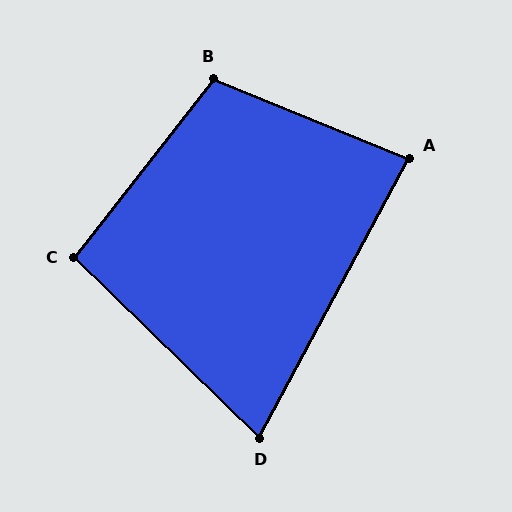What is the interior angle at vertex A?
Approximately 84 degrees (acute).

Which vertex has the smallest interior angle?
D, at approximately 74 degrees.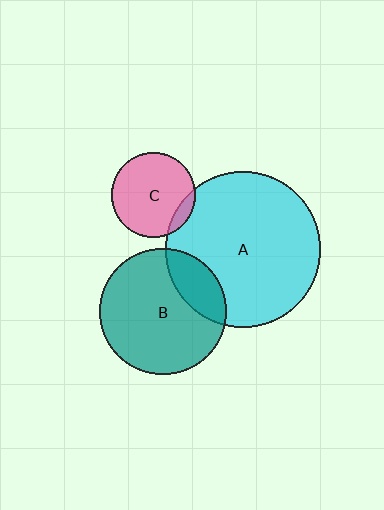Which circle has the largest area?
Circle A (cyan).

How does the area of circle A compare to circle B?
Approximately 1.5 times.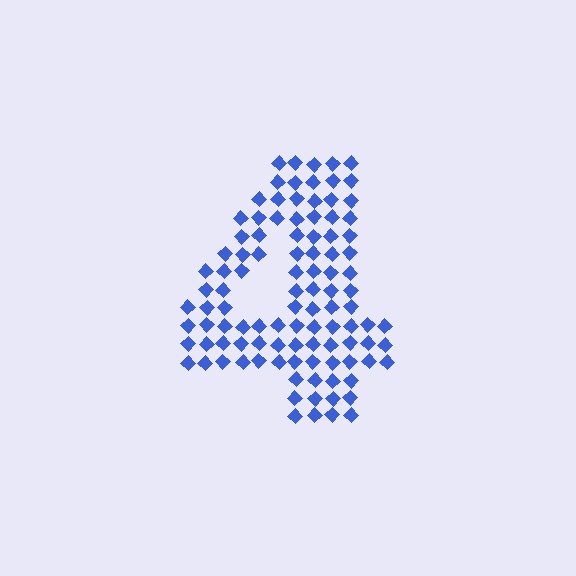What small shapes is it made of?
It is made of small diamonds.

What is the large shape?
The large shape is the digit 4.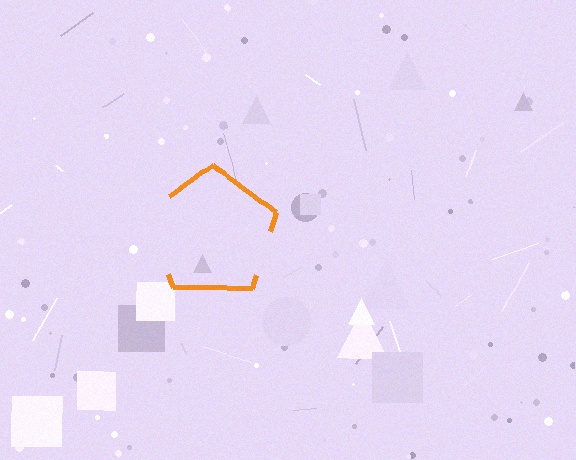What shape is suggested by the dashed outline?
The dashed outline suggests a pentagon.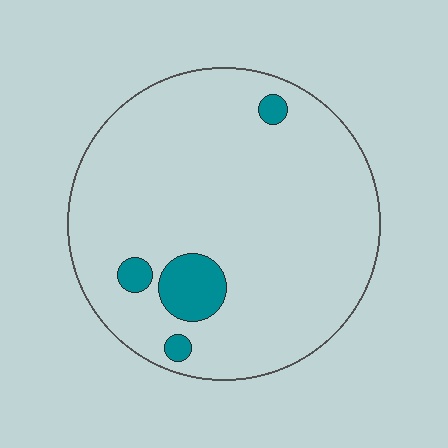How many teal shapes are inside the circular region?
4.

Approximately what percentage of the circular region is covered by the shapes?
Approximately 10%.